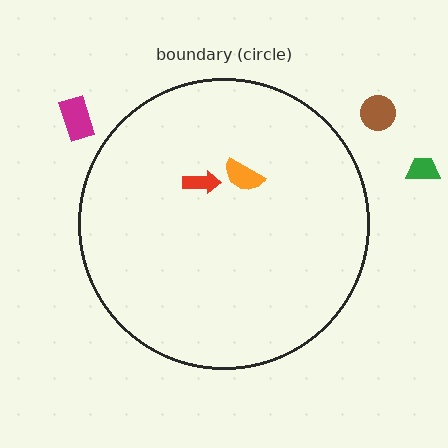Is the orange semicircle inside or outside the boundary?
Inside.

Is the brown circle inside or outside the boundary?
Outside.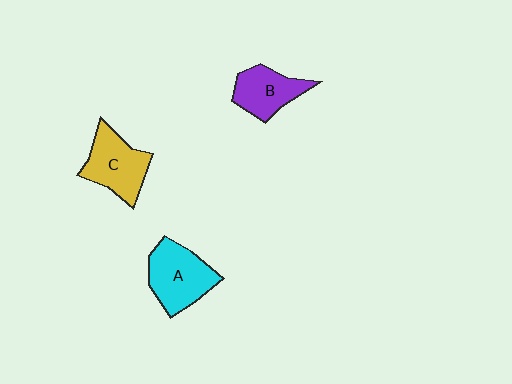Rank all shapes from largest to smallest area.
From largest to smallest: A (cyan), C (yellow), B (purple).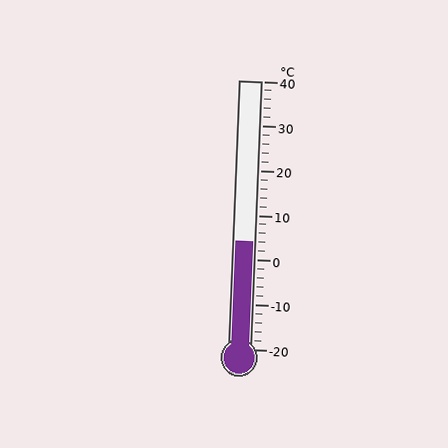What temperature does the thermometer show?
The thermometer shows approximately 4°C.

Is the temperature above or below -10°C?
The temperature is above -10°C.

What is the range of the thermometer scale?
The thermometer scale ranges from -20°C to 40°C.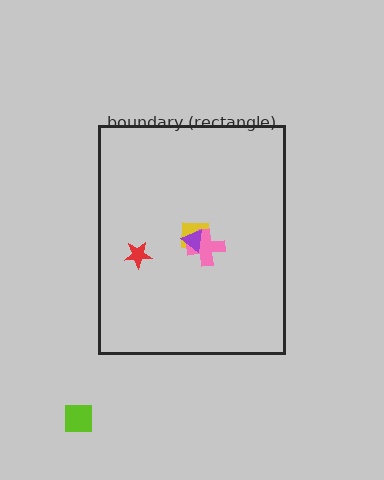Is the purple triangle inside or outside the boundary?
Inside.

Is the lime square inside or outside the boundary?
Outside.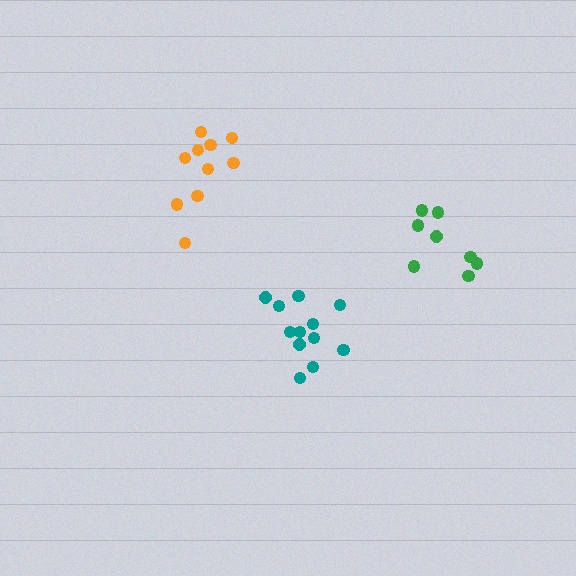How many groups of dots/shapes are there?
There are 3 groups.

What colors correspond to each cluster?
The clusters are colored: teal, green, orange.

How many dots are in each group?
Group 1: 12 dots, Group 2: 8 dots, Group 3: 10 dots (30 total).